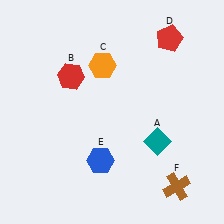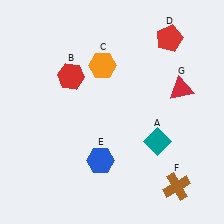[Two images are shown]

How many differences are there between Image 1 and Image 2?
There is 1 difference between the two images.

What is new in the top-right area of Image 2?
A red triangle (G) was added in the top-right area of Image 2.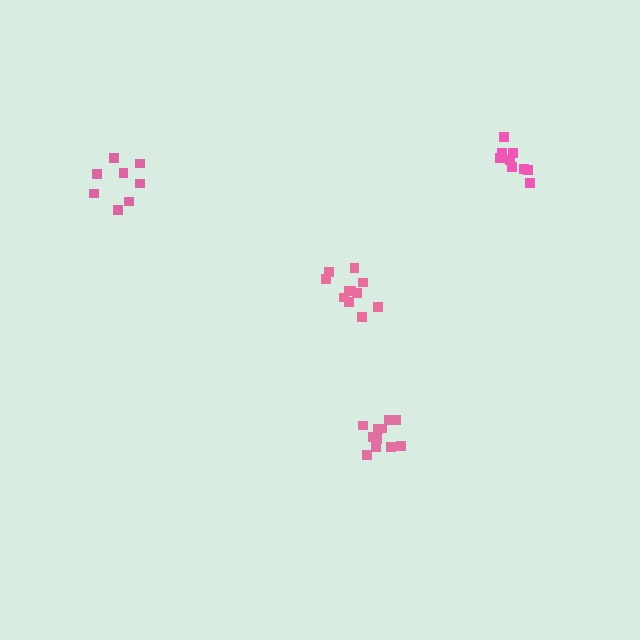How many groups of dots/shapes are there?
There are 4 groups.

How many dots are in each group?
Group 1: 11 dots, Group 2: 9 dots, Group 3: 11 dots, Group 4: 8 dots (39 total).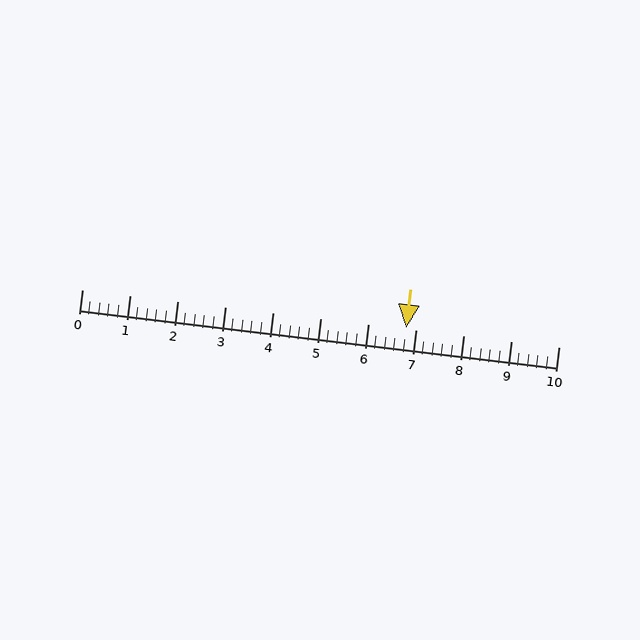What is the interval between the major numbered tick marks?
The major tick marks are spaced 1 units apart.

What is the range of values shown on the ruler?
The ruler shows values from 0 to 10.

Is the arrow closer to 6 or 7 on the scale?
The arrow is closer to 7.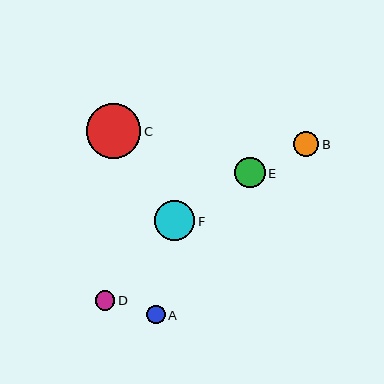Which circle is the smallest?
Circle A is the smallest with a size of approximately 19 pixels.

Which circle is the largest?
Circle C is the largest with a size of approximately 54 pixels.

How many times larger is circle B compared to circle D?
Circle B is approximately 1.3 times the size of circle D.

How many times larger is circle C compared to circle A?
Circle C is approximately 2.9 times the size of circle A.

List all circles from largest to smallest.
From largest to smallest: C, F, E, B, D, A.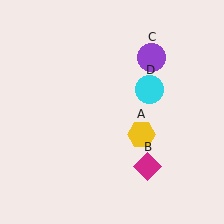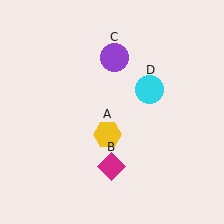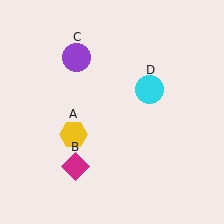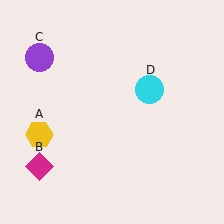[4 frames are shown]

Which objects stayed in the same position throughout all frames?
Cyan circle (object D) remained stationary.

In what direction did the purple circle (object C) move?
The purple circle (object C) moved left.